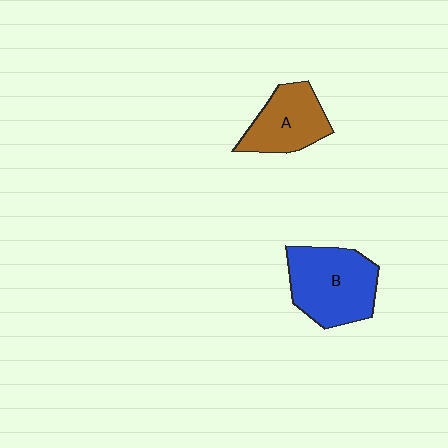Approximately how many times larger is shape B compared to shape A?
Approximately 1.4 times.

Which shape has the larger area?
Shape B (blue).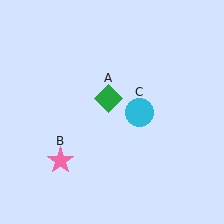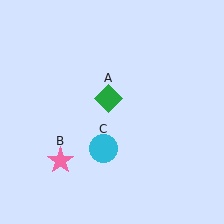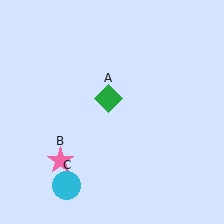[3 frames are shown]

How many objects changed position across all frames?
1 object changed position: cyan circle (object C).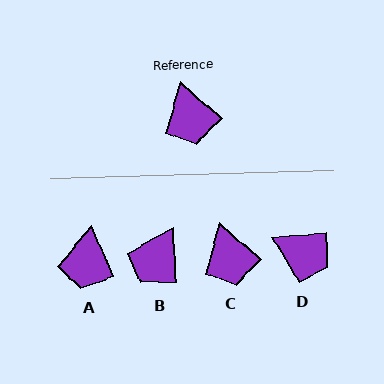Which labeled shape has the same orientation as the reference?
C.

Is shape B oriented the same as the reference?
No, it is off by about 46 degrees.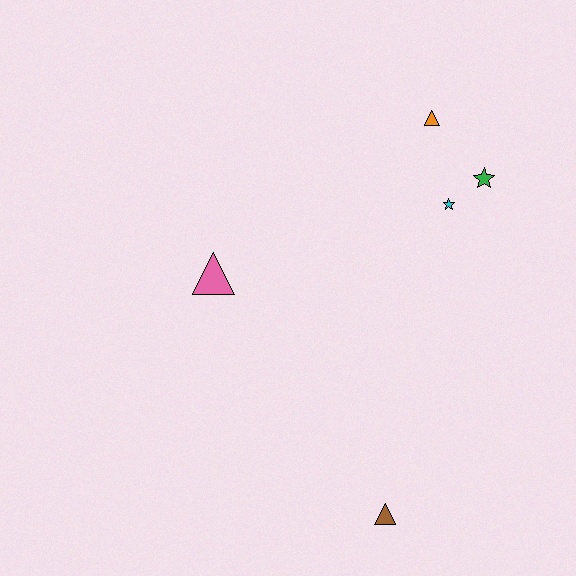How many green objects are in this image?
There is 1 green object.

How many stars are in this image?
There are 2 stars.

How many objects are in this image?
There are 5 objects.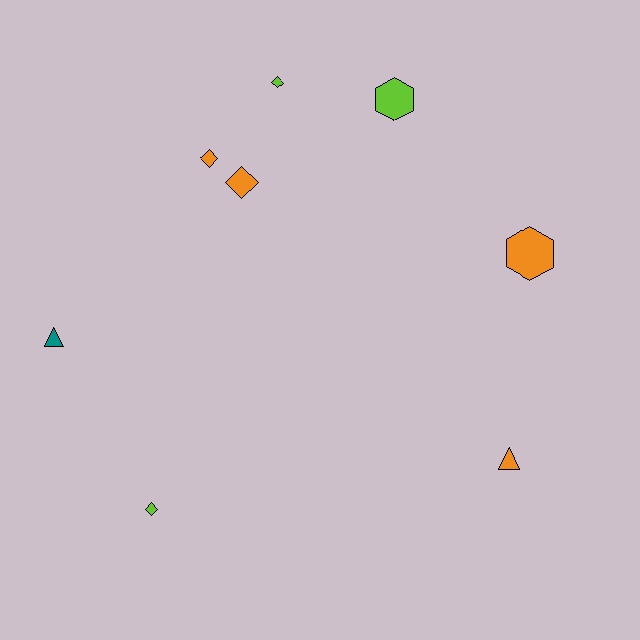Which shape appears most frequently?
Diamond, with 4 objects.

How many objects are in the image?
There are 8 objects.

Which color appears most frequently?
Orange, with 4 objects.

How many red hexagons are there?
There are no red hexagons.